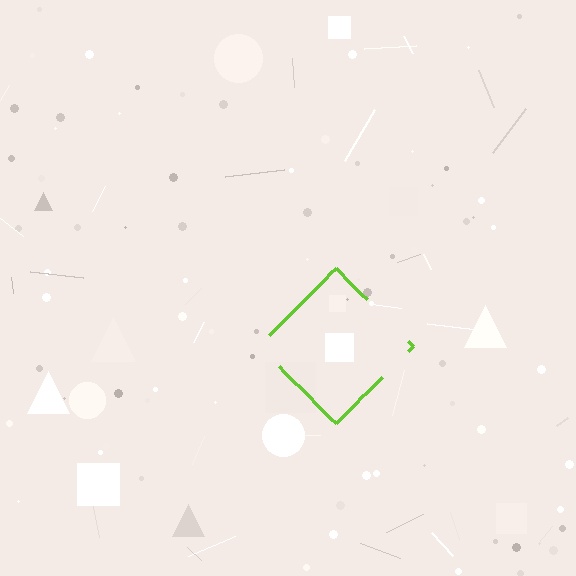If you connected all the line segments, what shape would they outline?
They would outline a diamond.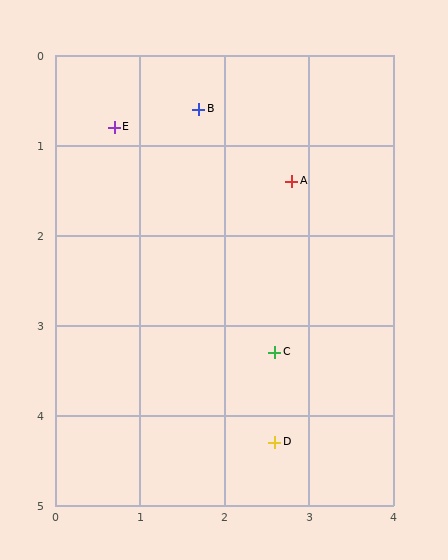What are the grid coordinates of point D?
Point D is at approximately (2.6, 4.3).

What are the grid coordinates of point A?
Point A is at approximately (2.8, 1.4).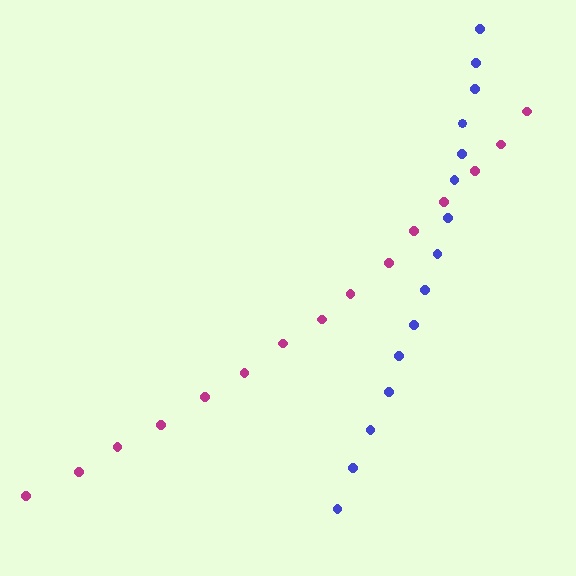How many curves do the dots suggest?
There are 2 distinct paths.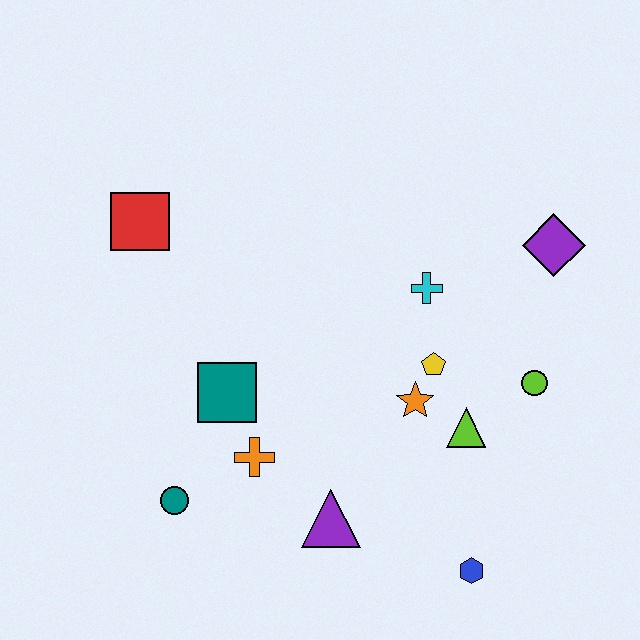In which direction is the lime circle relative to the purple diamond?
The lime circle is below the purple diamond.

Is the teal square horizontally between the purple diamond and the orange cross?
No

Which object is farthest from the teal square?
The purple diamond is farthest from the teal square.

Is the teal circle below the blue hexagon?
No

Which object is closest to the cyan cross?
The yellow pentagon is closest to the cyan cross.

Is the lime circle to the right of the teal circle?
Yes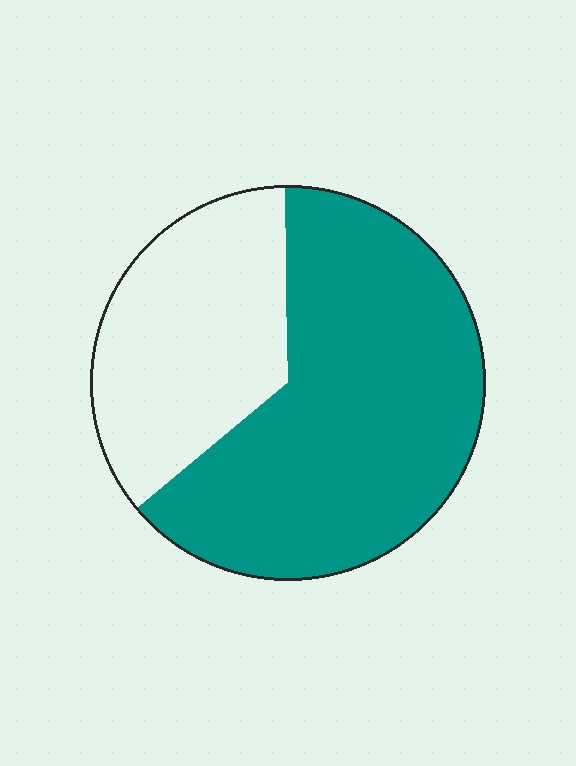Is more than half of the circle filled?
Yes.